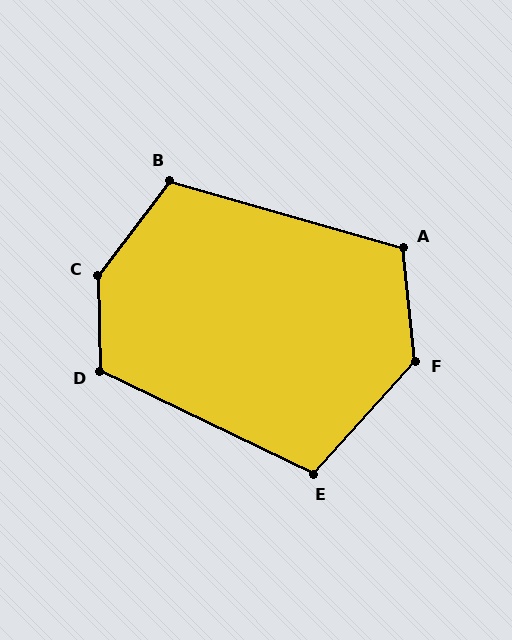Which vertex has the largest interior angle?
C, at approximately 142 degrees.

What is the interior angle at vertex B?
Approximately 111 degrees (obtuse).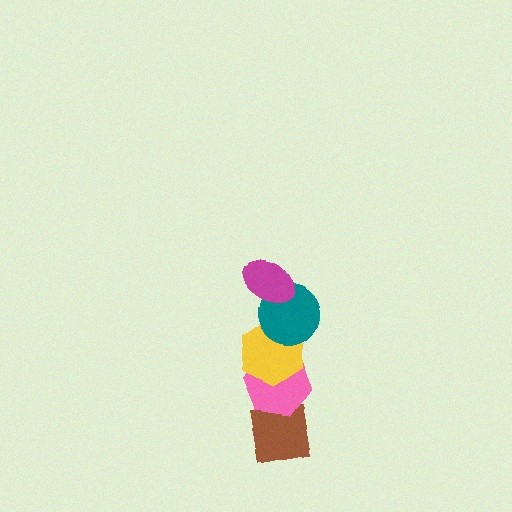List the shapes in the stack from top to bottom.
From top to bottom: the magenta ellipse, the teal circle, the yellow hexagon, the pink hexagon, the brown square.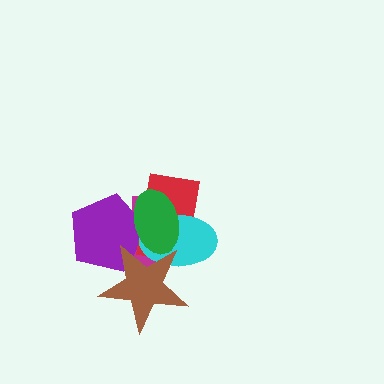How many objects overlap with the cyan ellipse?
5 objects overlap with the cyan ellipse.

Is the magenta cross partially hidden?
Yes, it is partially covered by another shape.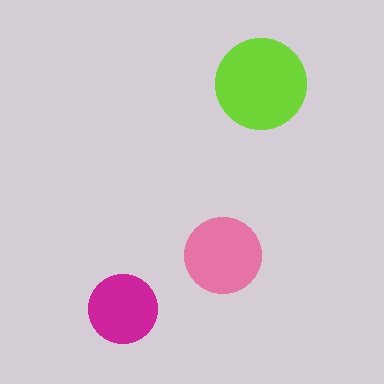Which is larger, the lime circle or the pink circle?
The lime one.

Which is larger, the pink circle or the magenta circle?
The pink one.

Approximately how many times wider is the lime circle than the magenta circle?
About 1.5 times wider.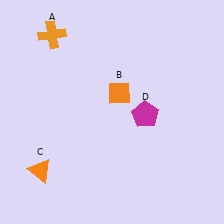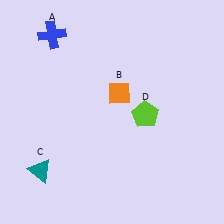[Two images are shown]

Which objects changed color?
A changed from orange to blue. C changed from orange to teal. D changed from magenta to lime.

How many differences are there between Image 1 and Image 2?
There are 3 differences between the two images.